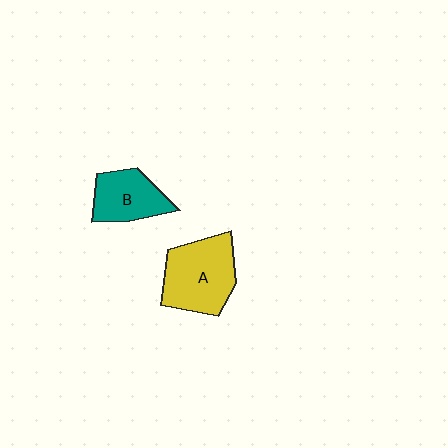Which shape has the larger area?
Shape A (yellow).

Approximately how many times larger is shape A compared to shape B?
Approximately 1.4 times.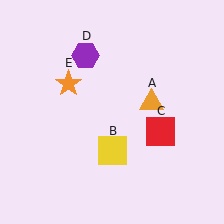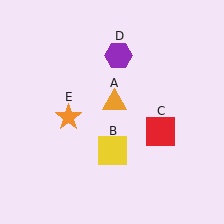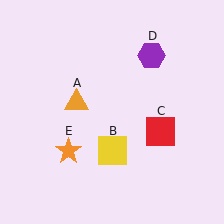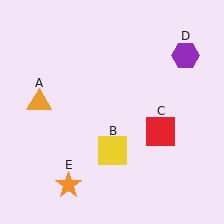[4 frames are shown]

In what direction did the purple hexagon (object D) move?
The purple hexagon (object D) moved right.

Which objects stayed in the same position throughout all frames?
Yellow square (object B) and red square (object C) remained stationary.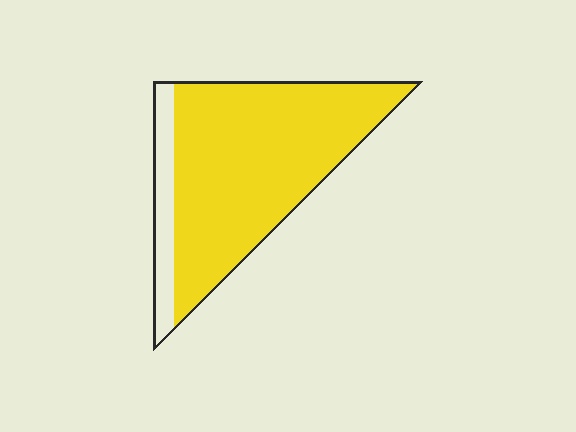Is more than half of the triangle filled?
Yes.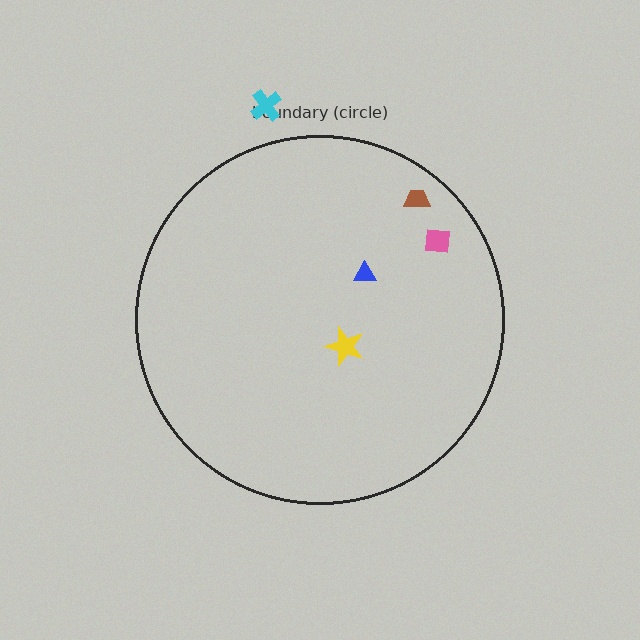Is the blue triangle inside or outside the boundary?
Inside.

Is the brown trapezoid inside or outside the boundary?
Inside.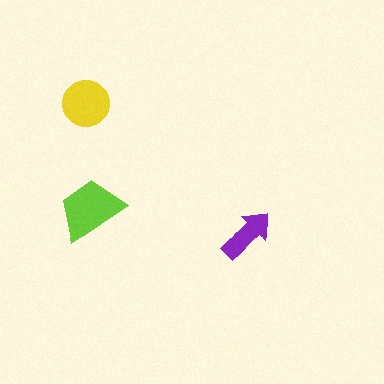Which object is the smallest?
The purple arrow.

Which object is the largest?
The lime trapezoid.